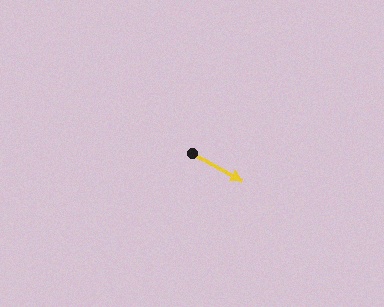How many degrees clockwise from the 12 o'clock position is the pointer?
Approximately 118 degrees.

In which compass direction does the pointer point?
Southeast.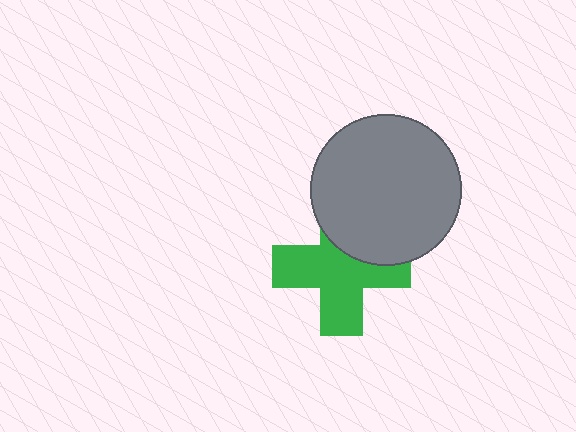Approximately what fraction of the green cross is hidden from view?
Roughly 32% of the green cross is hidden behind the gray circle.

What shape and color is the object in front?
The object in front is a gray circle.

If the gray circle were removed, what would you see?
You would see the complete green cross.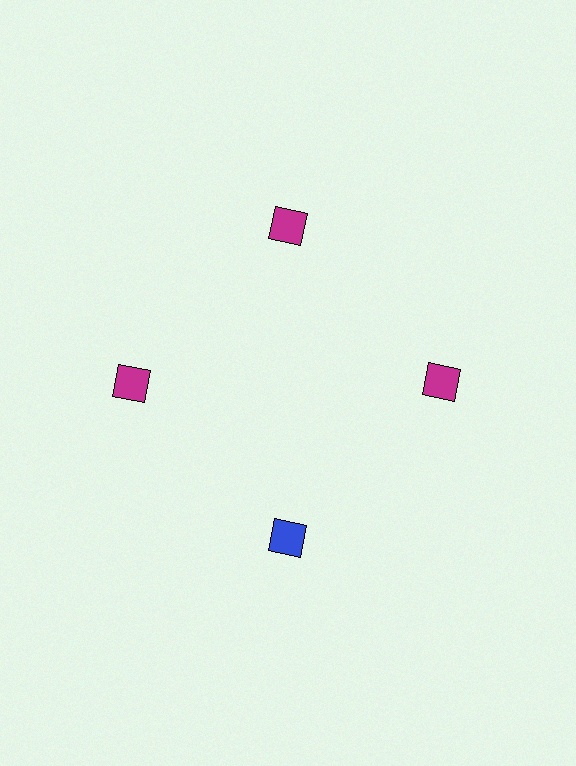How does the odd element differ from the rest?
It has a different color: blue instead of magenta.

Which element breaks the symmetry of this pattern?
The blue diamond at roughly the 6 o'clock position breaks the symmetry. All other shapes are magenta diamonds.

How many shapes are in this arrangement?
There are 4 shapes arranged in a ring pattern.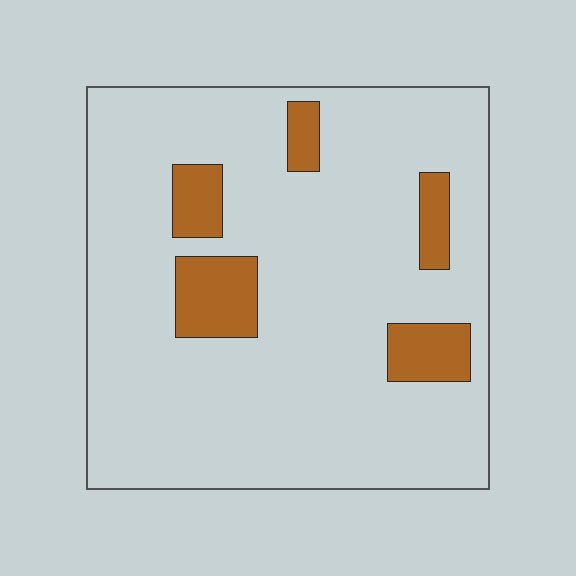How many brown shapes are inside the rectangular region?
5.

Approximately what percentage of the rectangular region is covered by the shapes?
Approximately 15%.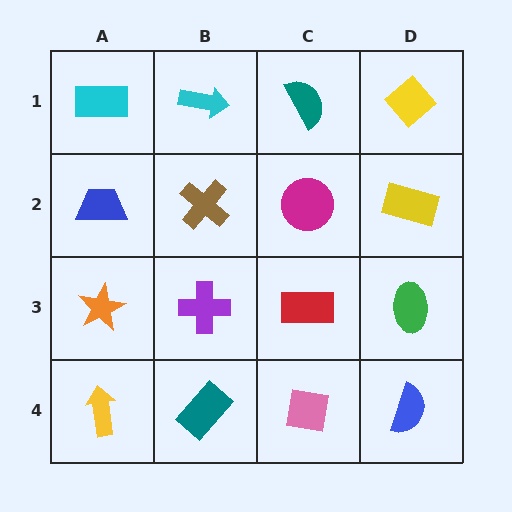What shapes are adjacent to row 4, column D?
A green ellipse (row 3, column D), a pink square (row 4, column C).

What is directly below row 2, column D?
A green ellipse.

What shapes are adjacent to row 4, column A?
An orange star (row 3, column A), a teal rectangle (row 4, column B).